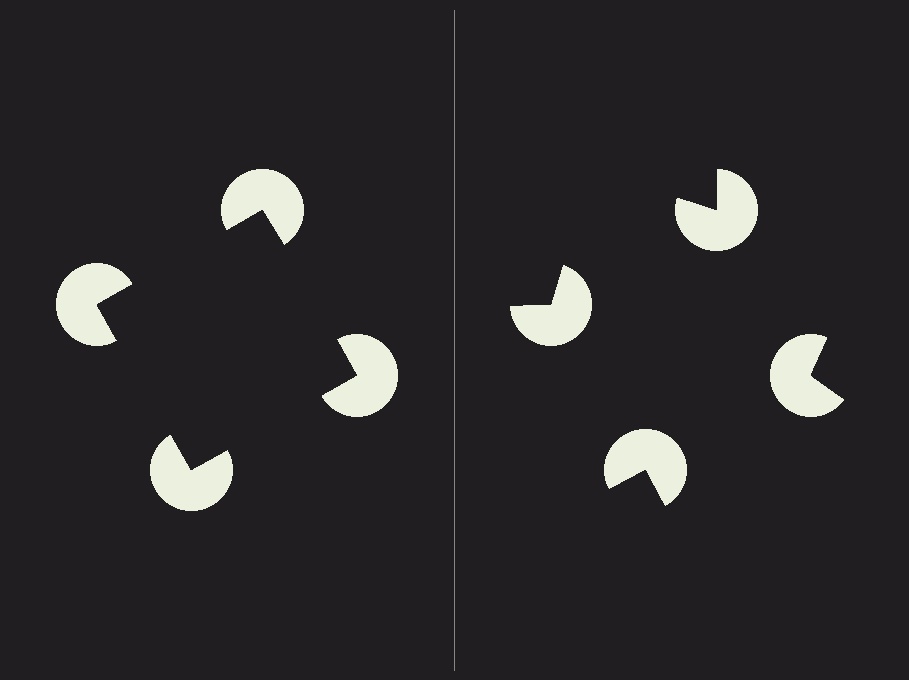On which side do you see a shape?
An illusory square appears on the left side. On the right side the wedge cuts are rotated, so no coherent shape forms.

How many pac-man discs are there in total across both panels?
8 — 4 on each side.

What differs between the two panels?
The pac-man discs are positioned identically on both sides; only the wedge orientations differ. On the left they align to a square; on the right they are misaligned.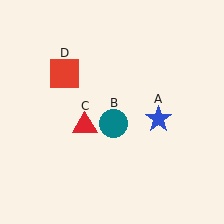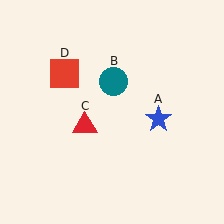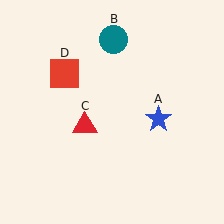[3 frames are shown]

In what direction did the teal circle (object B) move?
The teal circle (object B) moved up.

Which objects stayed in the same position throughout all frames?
Blue star (object A) and red triangle (object C) and red square (object D) remained stationary.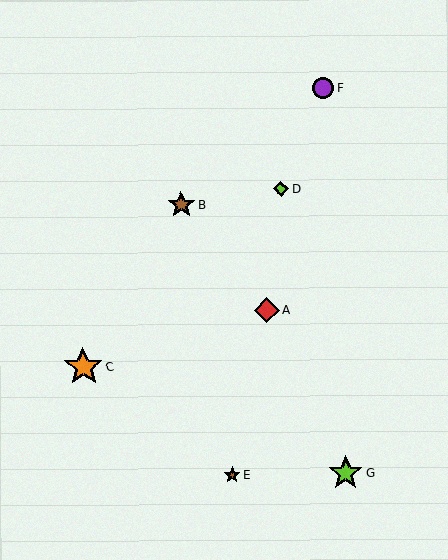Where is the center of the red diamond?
The center of the red diamond is at (267, 310).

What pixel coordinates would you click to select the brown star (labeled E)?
Click at (232, 475) to select the brown star E.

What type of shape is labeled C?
Shape C is an orange star.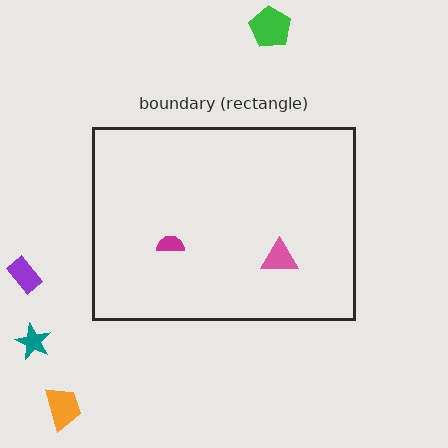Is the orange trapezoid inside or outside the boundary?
Outside.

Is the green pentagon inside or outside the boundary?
Outside.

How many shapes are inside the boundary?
2 inside, 4 outside.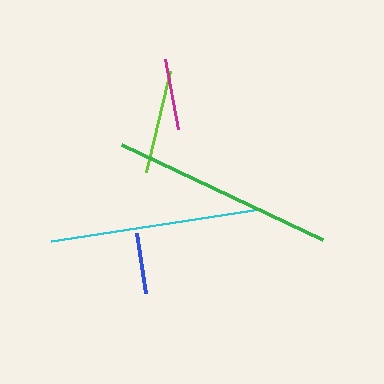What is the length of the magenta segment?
The magenta segment is approximately 72 pixels long.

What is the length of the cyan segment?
The cyan segment is approximately 212 pixels long.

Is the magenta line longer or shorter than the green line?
The green line is longer than the magenta line.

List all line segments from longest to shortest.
From longest to shortest: green, cyan, lime, magenta, blue.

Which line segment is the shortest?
The blue line is the shortest at approximately 61 pixels.